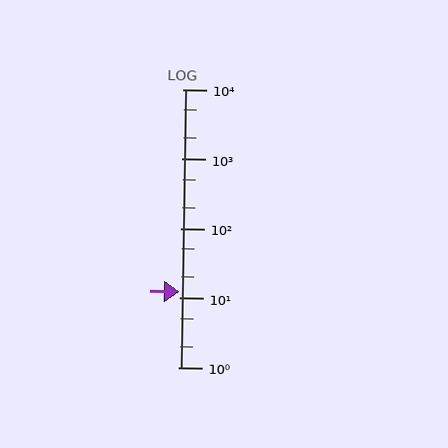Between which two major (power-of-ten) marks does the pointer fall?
The pointer is between 10 and 100.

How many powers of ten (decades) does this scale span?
The scale spans 4 decades, from 1 to 10000.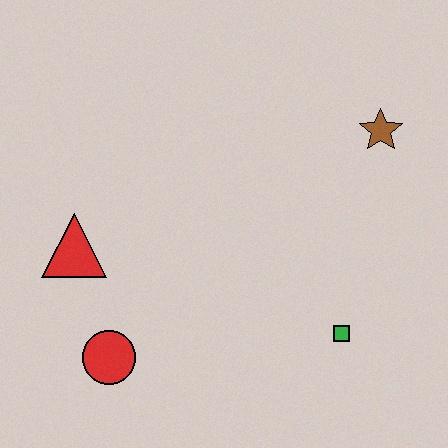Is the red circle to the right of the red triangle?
Yes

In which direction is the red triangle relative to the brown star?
The red triangle is to the left of the brown star.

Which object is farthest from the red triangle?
The brown star is farthest from the red triangle.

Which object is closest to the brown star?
The green square is closest to the brown star.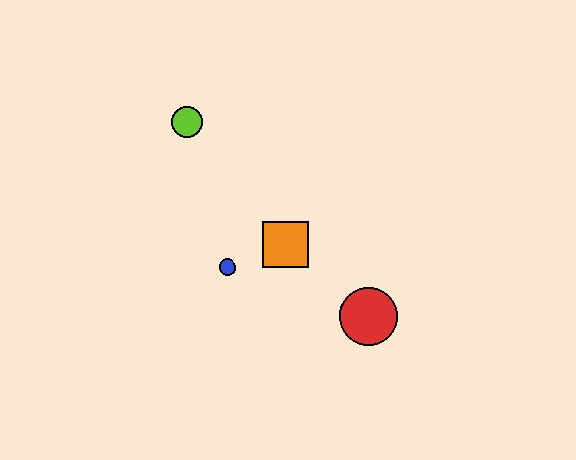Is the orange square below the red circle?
No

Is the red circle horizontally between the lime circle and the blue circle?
No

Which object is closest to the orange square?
The blue circle is closest to the orange square.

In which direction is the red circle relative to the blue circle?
The red circle is to the right of the blue circle.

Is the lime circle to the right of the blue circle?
No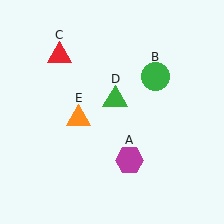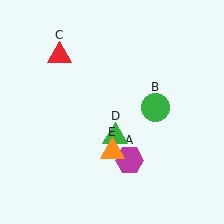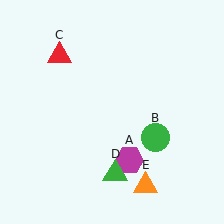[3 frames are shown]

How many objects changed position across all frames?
3 objects changed position: green circle (object B), green triangle (object D), orange triangle (object E).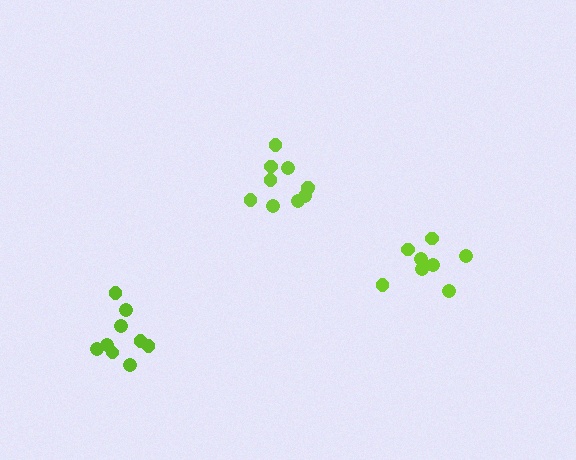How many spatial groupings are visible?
There are 3 spatial groupings.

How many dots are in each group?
Group 1: 8 dots, Group 2: 10 dots, Group 3: 9 dots (27 total).